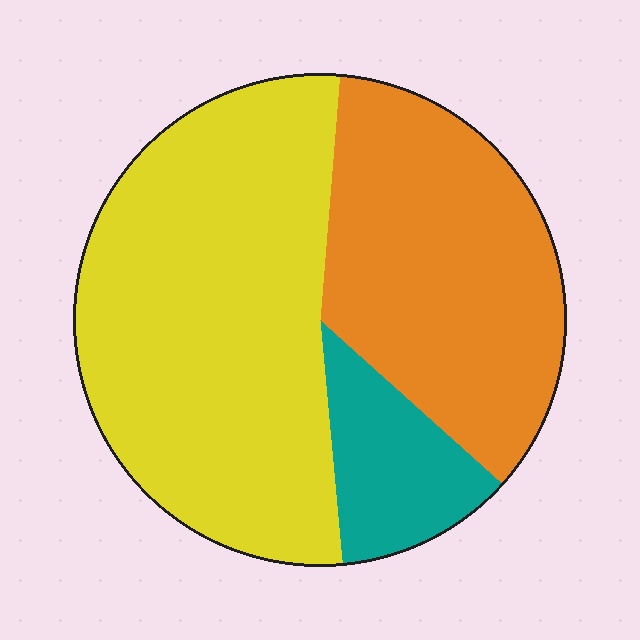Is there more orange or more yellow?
Yellow.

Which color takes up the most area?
Yellow, at roughly 55%.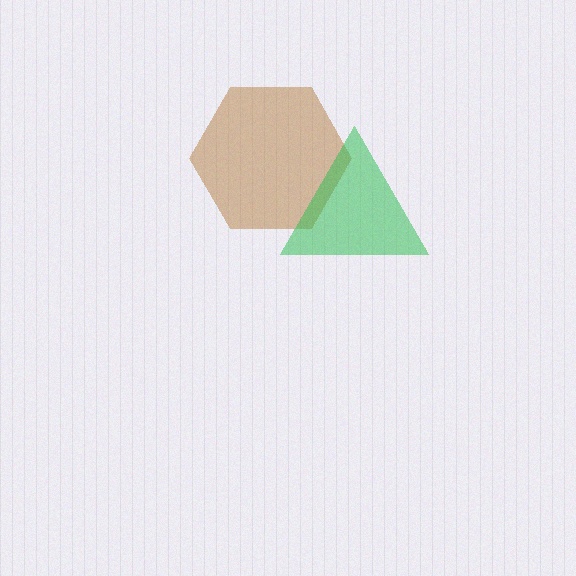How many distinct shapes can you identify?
There are 2 distinct shapes: a brown hexagon, a green triangle.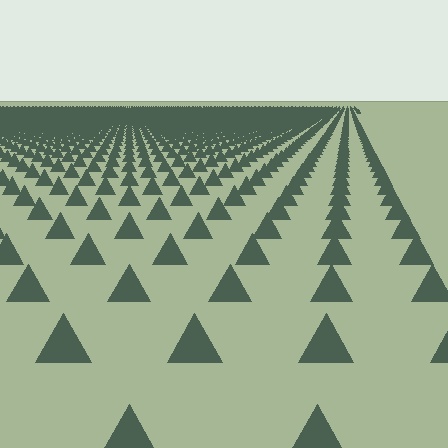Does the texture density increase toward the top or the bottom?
Density increases toward the top.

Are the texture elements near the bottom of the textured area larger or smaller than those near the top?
Larger. Near the bottom, elements are closer to the viewer and appear at a bigger on-screen size.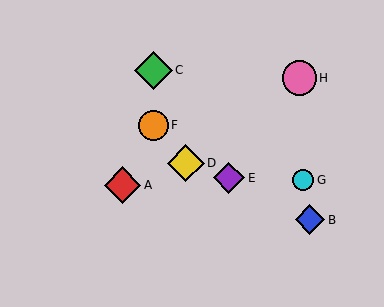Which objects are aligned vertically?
Objects C, F are aligned vertically.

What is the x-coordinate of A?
Object A is at x≈122.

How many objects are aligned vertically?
2 objects (C, F) are aligned vertically.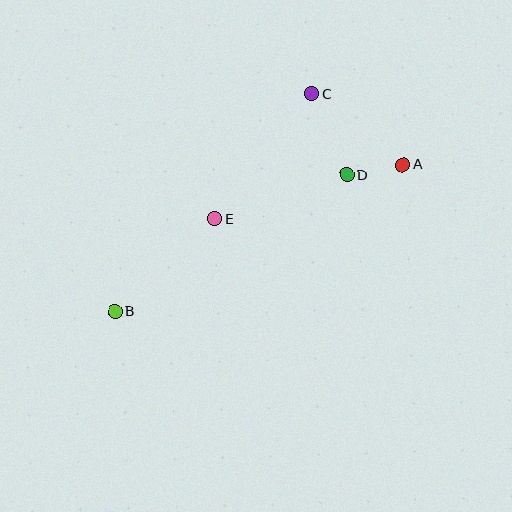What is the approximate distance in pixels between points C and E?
The distance between C and E is approximately 158 pixels.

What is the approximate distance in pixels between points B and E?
The distance between B and E is approximately 136 pixels.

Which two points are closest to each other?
Points A and D are closest to each other.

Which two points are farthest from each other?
Points A and B are farthest from each other.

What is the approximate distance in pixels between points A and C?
The distance between A and C is approximately 115 pixels.